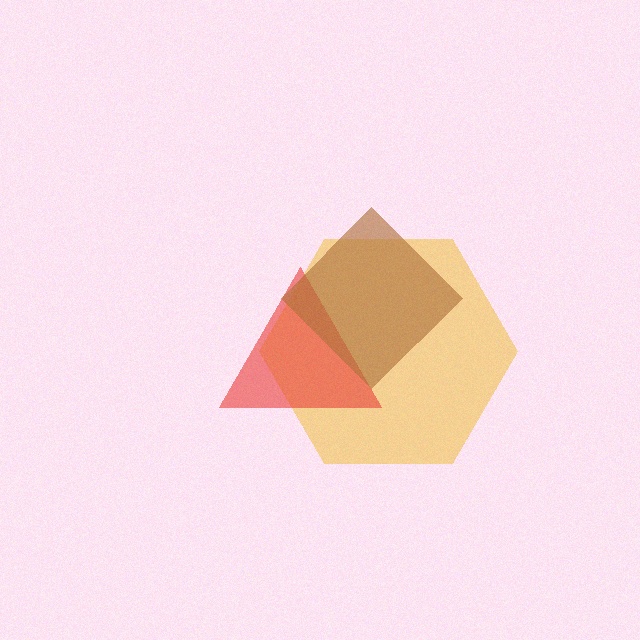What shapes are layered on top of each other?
The layered shapes are: a yellow hexagon, a red triangle, a brown diamond.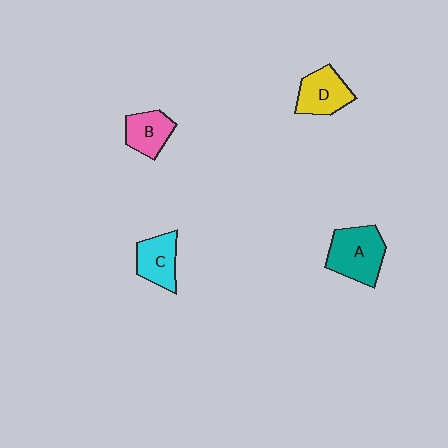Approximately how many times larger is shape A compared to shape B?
Approximately 1.5 times.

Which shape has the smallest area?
Shape B (pink).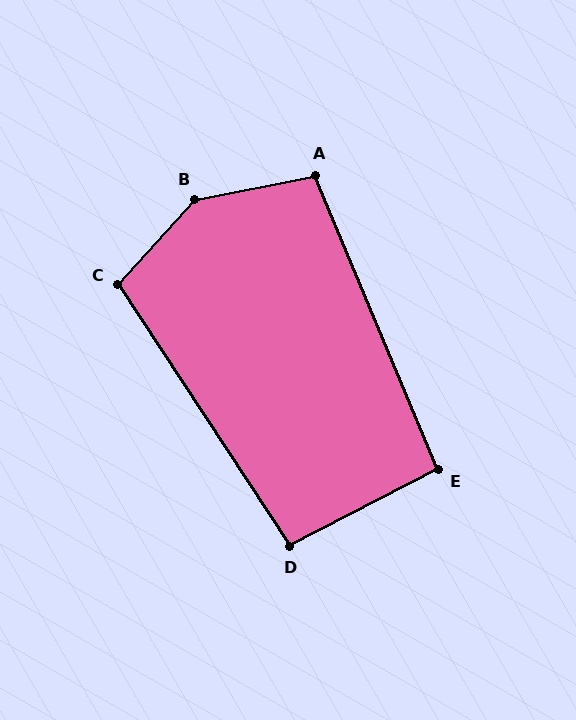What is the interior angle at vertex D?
Approximately 96 degrees (obtuse).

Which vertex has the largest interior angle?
B, at approximately 143 degrees.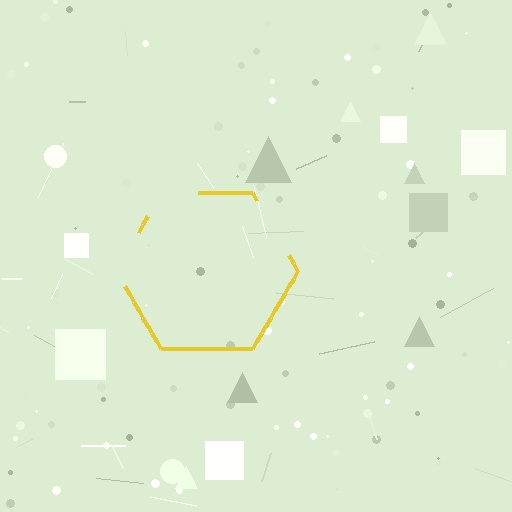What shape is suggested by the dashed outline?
The dashed outline suggests a hexagon.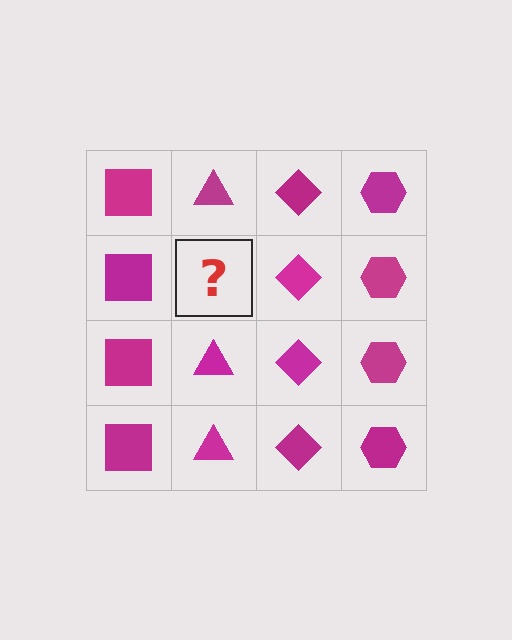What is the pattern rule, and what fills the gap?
The rule is that each column has a consistent shape. The gap should be filled with a magenta triangle.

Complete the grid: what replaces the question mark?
The question mark should be replaced with a magenta triangle.